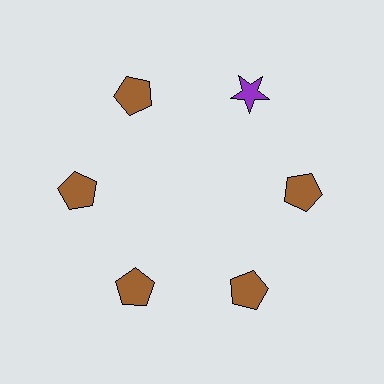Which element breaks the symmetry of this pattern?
The purple star at roughly the 1 o'clock position breaks the symmetry. All other shapes are brown pentagons.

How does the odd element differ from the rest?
It differs in both color (purple instead of brown) and shape (star instead of pentagon).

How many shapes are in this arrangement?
There are 6 shapes arranged in a ring pattern.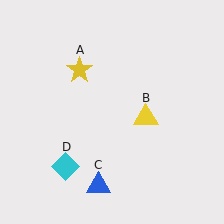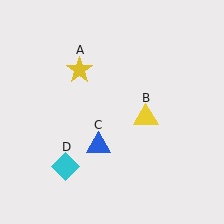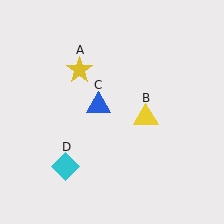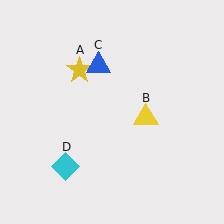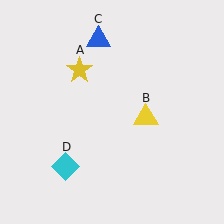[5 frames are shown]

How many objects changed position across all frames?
1 object changed position: blue triangle (object C).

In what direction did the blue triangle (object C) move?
The blue triangle (object C) moved up.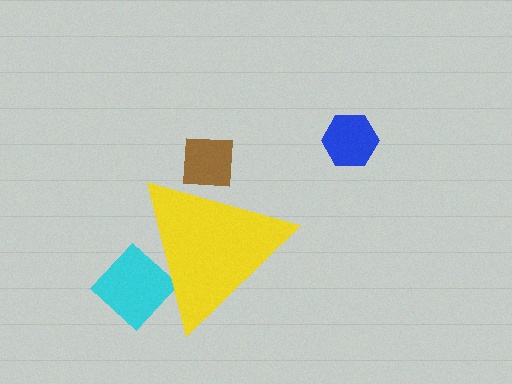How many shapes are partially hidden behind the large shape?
3 shapes are partially hidden.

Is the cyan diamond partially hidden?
Yes, the cyan diamond is partially hidden behind the yellow triangle.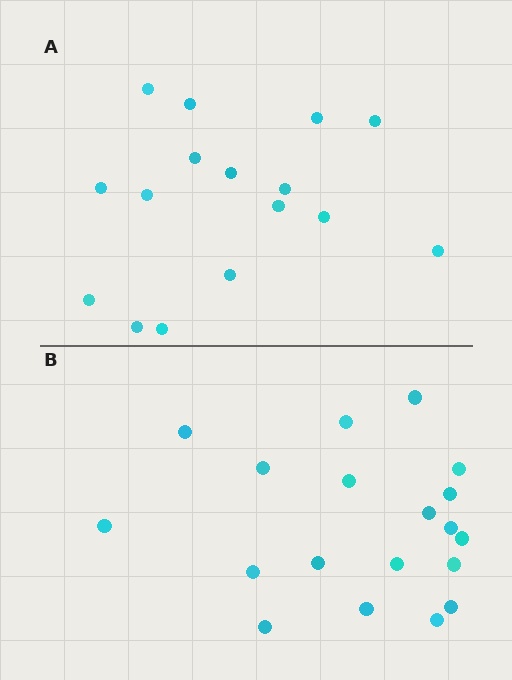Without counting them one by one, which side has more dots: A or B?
Region B (the bottom region) has more dots.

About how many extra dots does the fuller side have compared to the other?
Region B has just a few more — roughly 2 or 3 more dots than region A.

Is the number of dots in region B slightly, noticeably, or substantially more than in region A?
Region B has only slightly more — the two regions are fairly close. The ratio is roughly 1.2 to 1.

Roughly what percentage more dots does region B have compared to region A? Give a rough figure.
About 20% more.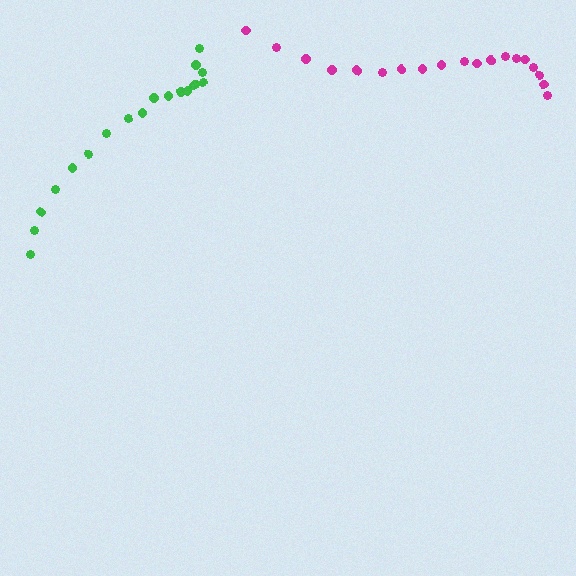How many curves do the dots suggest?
There are 2 distinct paths.